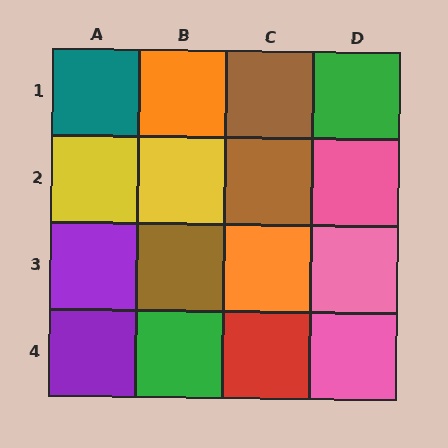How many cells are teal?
1 cell is teal.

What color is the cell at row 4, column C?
Red.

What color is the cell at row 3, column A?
Purple.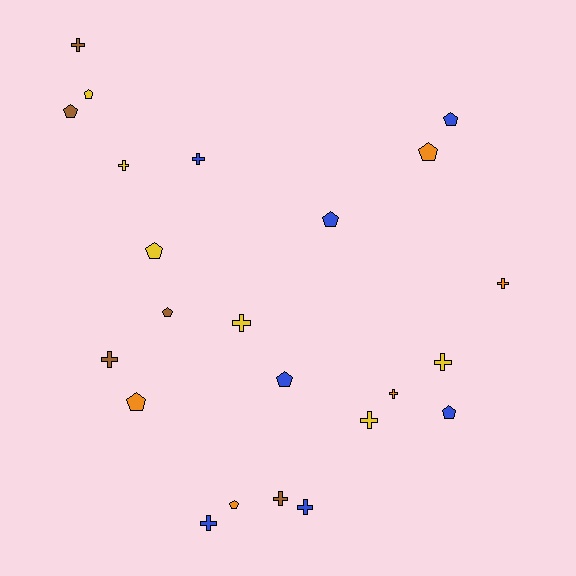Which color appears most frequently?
Blue, with 7 objects.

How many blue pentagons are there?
There are 4 blue pentagons.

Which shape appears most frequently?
Cross, with 12 objects.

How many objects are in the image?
There are 23 objects.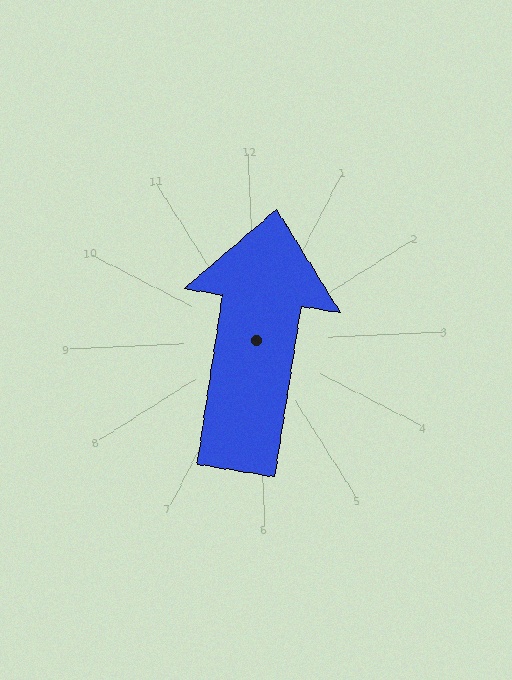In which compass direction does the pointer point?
North.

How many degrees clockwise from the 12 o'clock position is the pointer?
Approximately 11 degrees.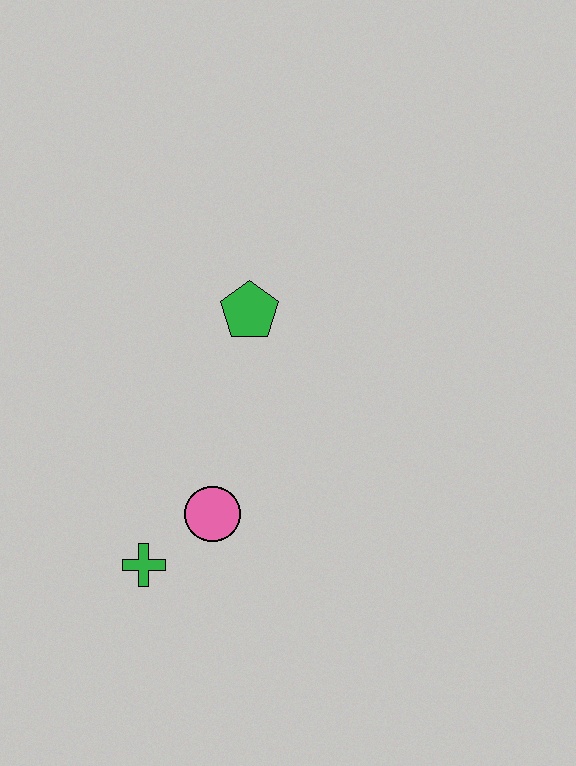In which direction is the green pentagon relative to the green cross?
The green pentagon is above the green cross.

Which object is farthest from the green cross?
The green pentagon is farthest from the green cross.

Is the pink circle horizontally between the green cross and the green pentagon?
Yes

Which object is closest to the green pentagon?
The pink circle is closest to the green pentagon.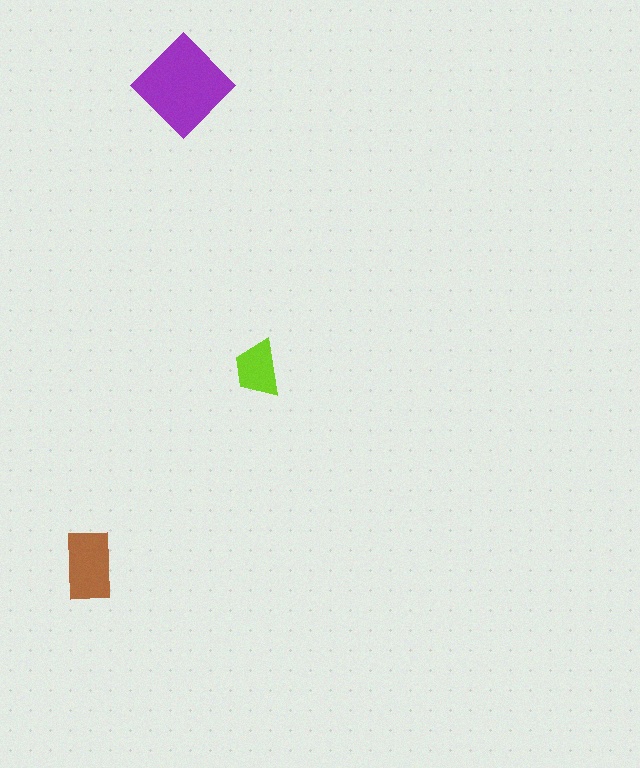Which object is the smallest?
The lime trapezoid.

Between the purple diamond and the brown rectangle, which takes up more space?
The purple diamond.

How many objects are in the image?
There are 3 objects in the image.